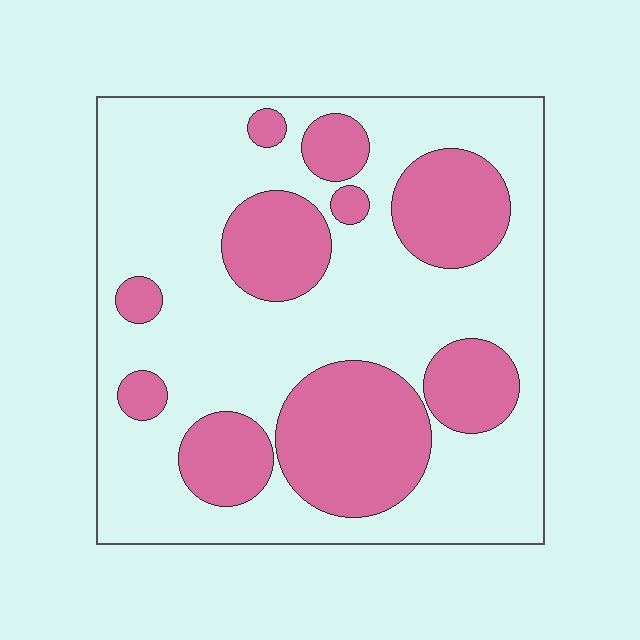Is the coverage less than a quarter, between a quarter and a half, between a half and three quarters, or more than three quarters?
Between a quarter and a half.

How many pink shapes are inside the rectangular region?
10.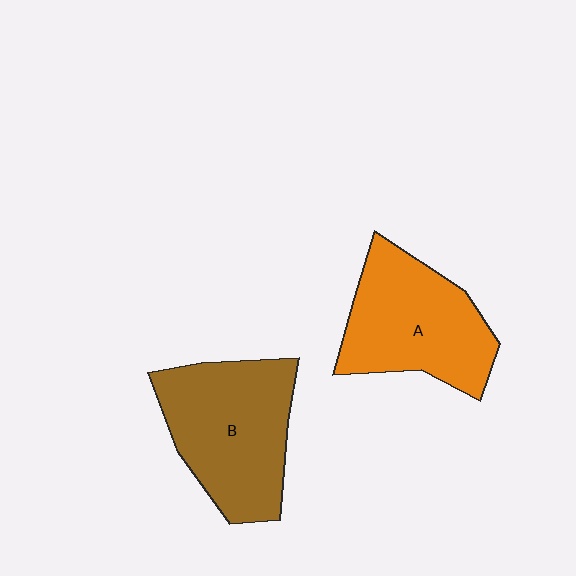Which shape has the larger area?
Shape B (brown).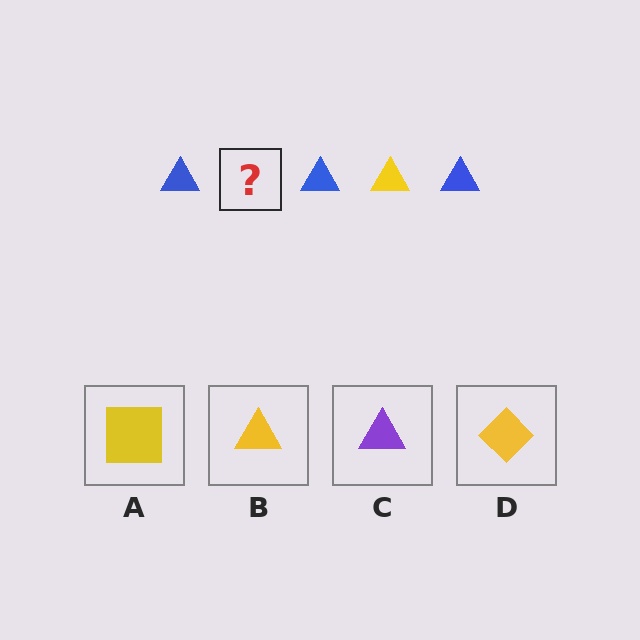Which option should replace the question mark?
Option B.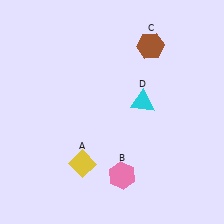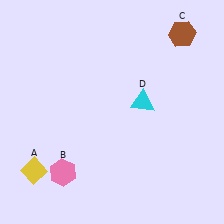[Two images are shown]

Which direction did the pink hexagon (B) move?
The pink hexagon (B) moved left.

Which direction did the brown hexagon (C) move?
The brown hexagon (C) moved right.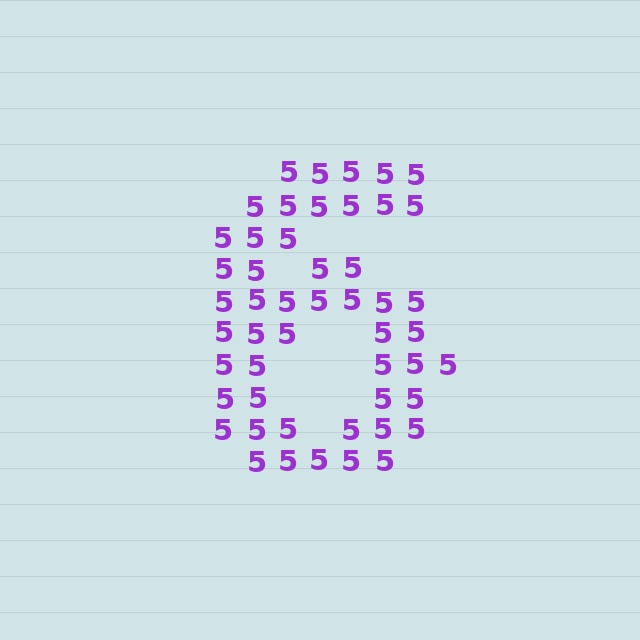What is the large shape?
The large shape is the digit 6.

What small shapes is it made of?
It is made of small digit 5's.